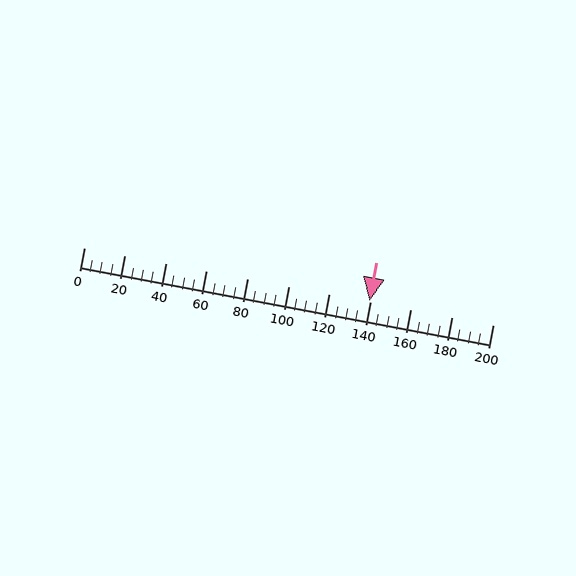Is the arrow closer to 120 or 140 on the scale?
The arrow is closer to 140.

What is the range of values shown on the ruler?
The ruler shows values from 0 to 200.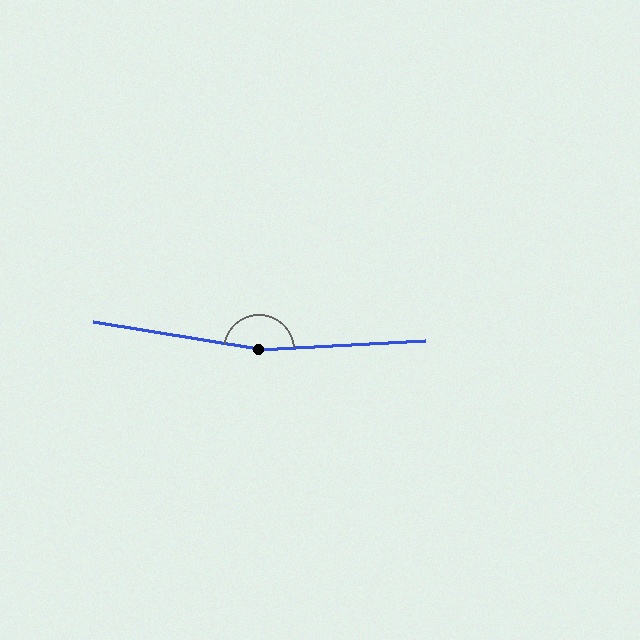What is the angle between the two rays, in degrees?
Approximately 167 degrees.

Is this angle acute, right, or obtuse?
It is obtuse.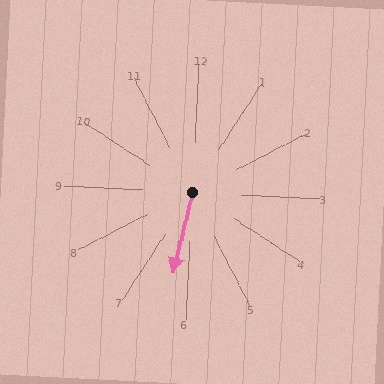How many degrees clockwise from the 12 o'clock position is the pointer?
Approximately 191 degrees.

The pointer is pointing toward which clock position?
Roughly 6 o'clock.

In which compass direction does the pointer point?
South.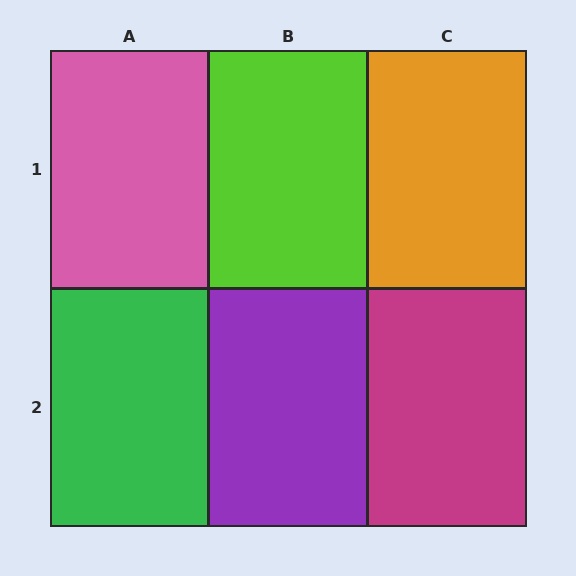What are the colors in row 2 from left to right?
Green, purple, magenta.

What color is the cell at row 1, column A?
Pink.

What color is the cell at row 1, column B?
Lime.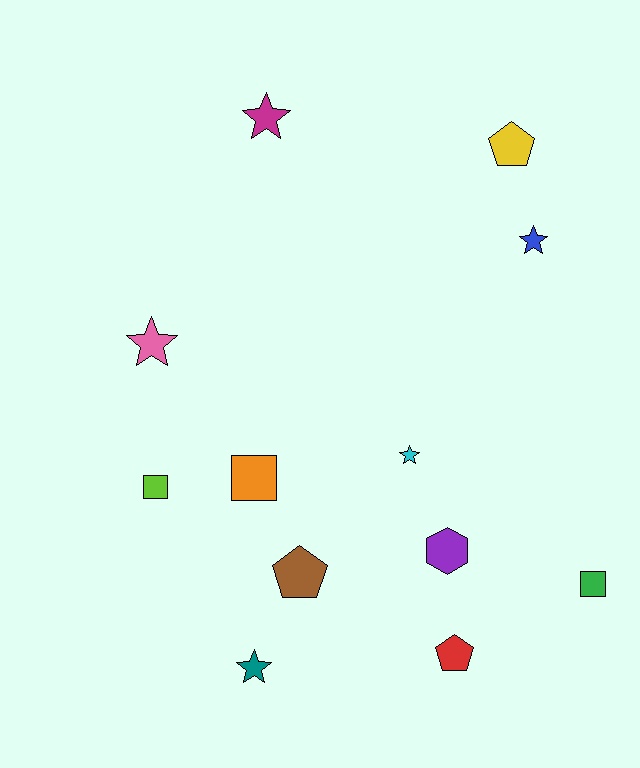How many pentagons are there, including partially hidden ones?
There are 3 pentagons.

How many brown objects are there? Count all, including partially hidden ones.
There is 1 brown object.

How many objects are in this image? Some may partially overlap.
There are 12 objects.